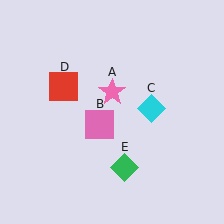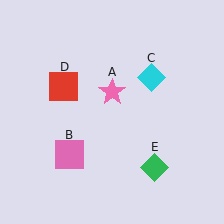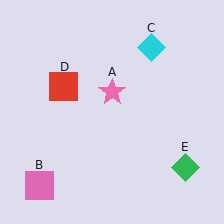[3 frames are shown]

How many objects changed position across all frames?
3 objects changed position: pink square (object B), cyan diamond (object C), green diamond (object E).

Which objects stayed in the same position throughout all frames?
Pink star (object A) and red square (object D) remained stationary.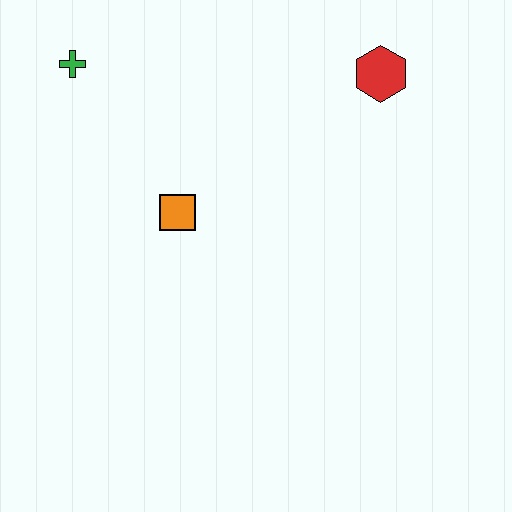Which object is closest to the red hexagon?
The orange square is closest to the red hexagon.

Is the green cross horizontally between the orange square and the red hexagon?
No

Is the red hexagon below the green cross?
Yes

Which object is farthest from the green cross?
The red hexagon is farthest from the green cross.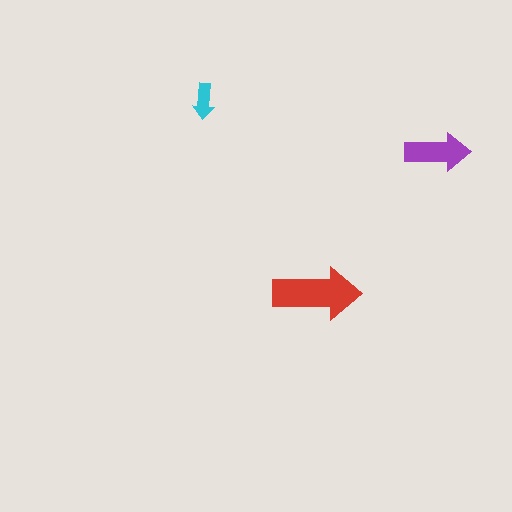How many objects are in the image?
There are 3 objects in the image.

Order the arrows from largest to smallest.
the red one, the purple one, the cyan one.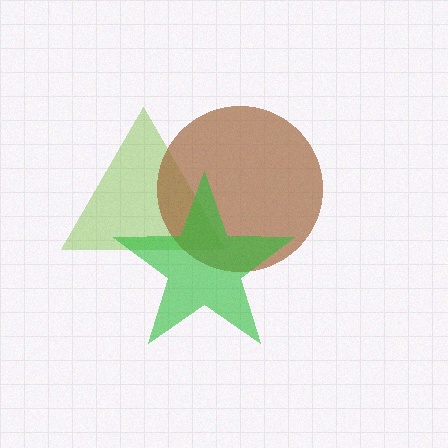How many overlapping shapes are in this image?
There are 3 overlapping shapes in the image.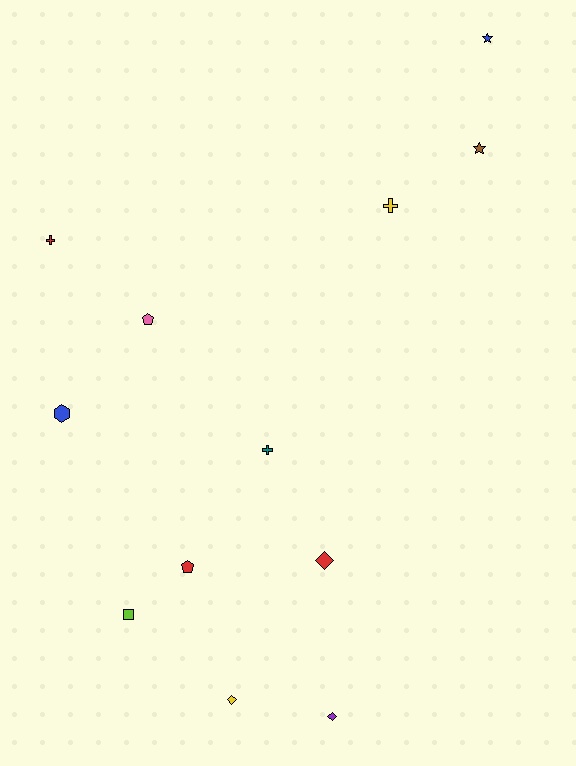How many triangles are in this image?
There are no triangles.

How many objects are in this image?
There are 12 objects.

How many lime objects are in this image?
There is 1 lime object.